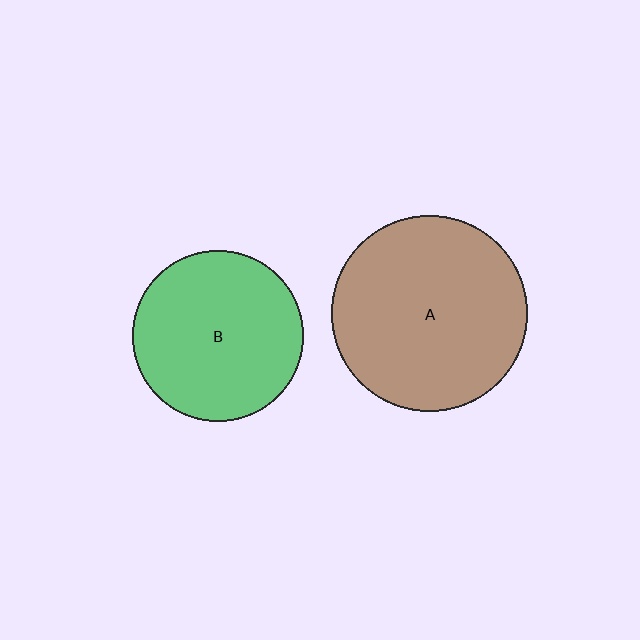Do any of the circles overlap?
No, none of the circles overlap.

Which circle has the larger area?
Circle A (brown).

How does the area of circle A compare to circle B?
Approximately 1.3 times.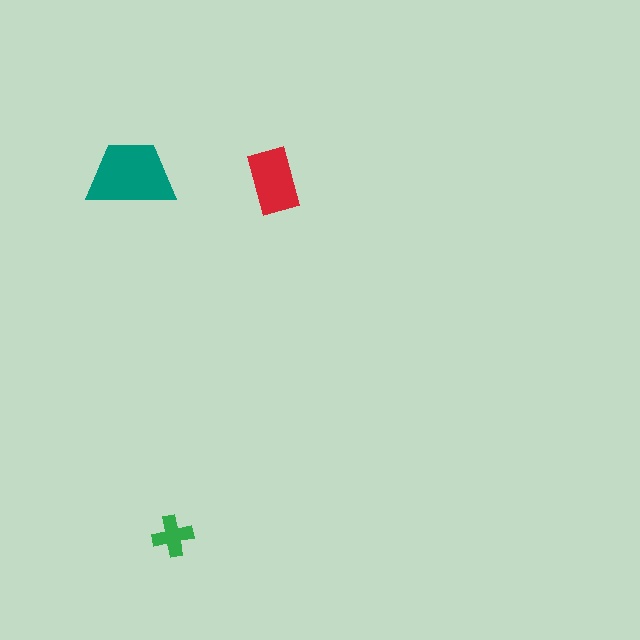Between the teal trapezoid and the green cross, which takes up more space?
The teal trapezoid.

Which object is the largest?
The teal trapezoid.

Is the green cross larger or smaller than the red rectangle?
Smaller.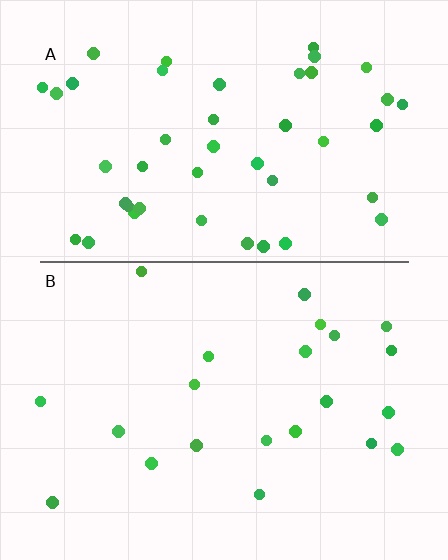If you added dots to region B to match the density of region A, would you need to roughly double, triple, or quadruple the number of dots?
Approximately double.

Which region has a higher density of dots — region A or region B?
A (the top).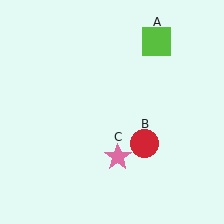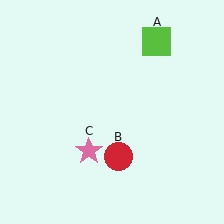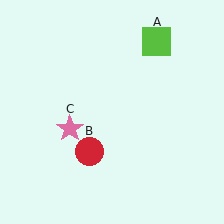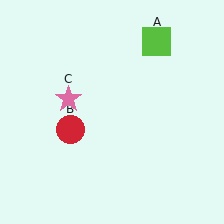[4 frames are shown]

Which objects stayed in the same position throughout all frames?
Lime square (object A) remained stationary.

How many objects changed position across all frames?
2 objects changed position: red circle (object B), pink star (object C).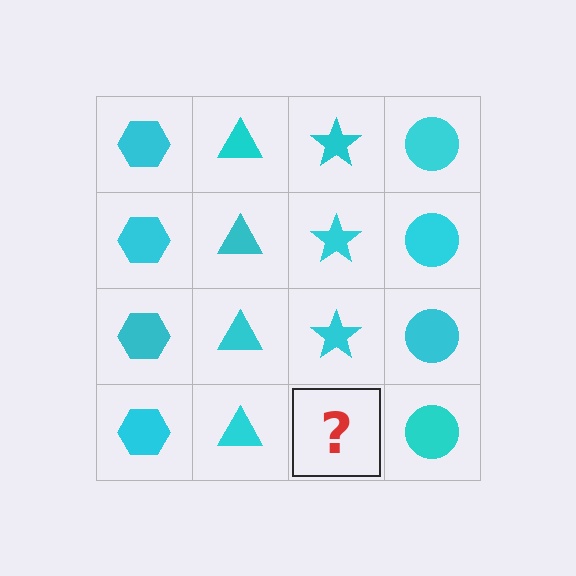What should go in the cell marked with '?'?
The missing cell should contain a cyan star.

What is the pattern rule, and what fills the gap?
The rule is that each column has a consistent shape. The gap should be filled with a cyan star.